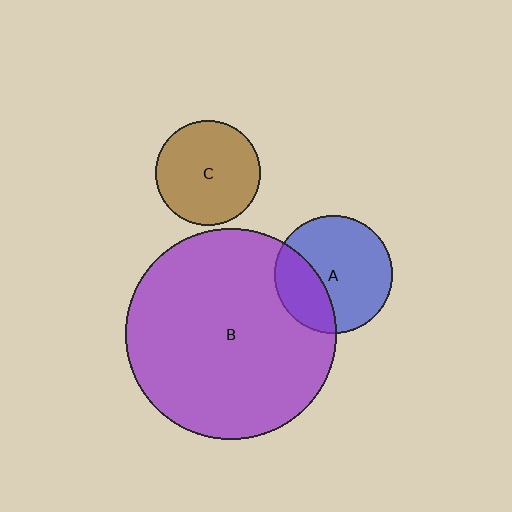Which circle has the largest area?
Circle B (purple).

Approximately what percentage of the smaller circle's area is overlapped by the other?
Approximately 30%.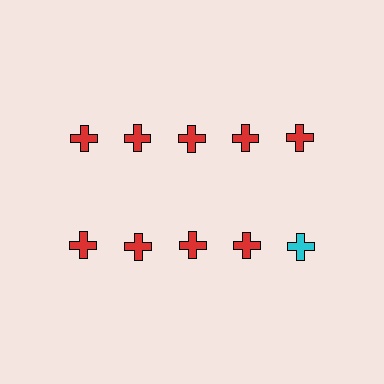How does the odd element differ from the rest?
It has a different color: cyan instead of red.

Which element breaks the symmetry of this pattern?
The cyan cross in the second row, rightmost column breaks the symmetry. All other shapes are red crosses.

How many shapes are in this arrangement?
There are 10 shapes arranged in a grid pattern.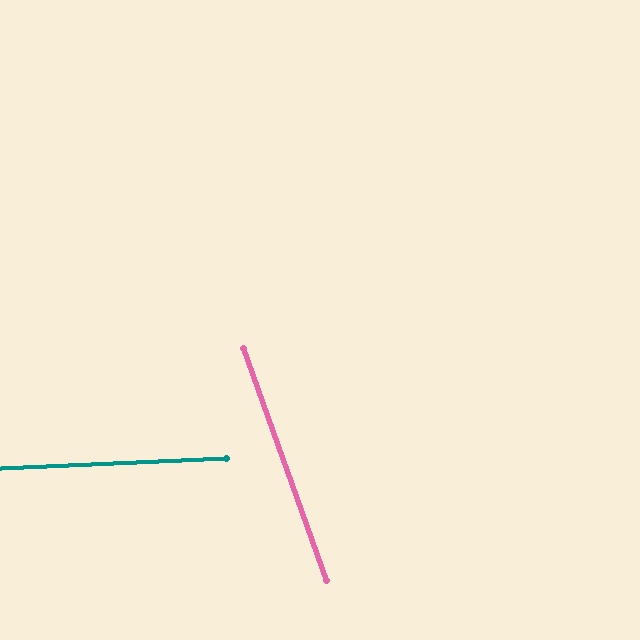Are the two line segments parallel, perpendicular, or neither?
Neither parallel nor perpendicular — they differ by about 73°.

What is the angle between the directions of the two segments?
Approximately 73 degrees.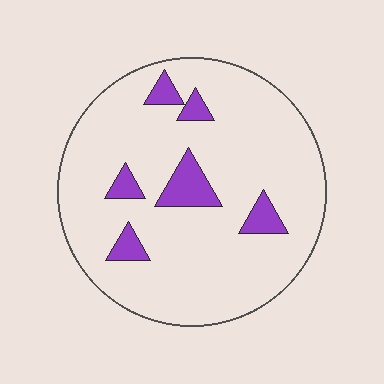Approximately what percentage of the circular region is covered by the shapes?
Approximately 10%.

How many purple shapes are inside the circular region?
6.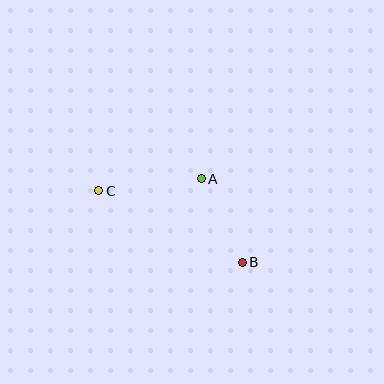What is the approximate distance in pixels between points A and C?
The distance between A and C is approximately 103 pixels.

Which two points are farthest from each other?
Points B and C are farthest from each other.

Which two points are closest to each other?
Points A and B are closest to each other.